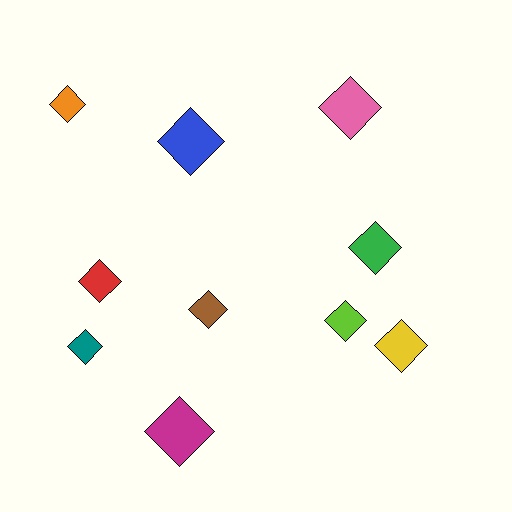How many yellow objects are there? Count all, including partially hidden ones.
There is 1 yellow object.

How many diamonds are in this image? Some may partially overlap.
There are 10 diamonds.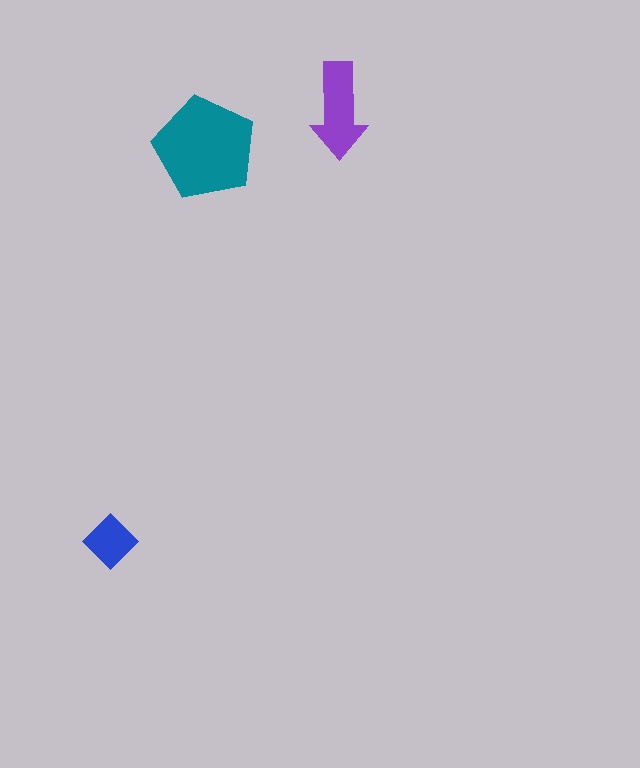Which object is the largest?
The teal pentagon.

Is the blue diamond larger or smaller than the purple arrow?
Smaller.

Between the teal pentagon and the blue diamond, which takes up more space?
The teal pentagon.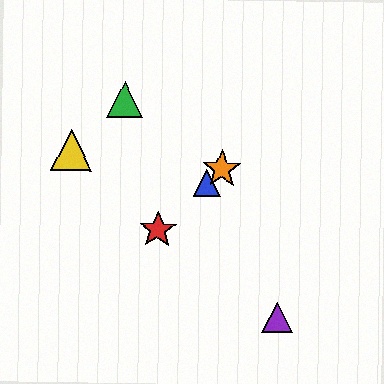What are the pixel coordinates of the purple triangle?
The purple triangle is at (277, 318).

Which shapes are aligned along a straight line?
The red star, the blue triangle, the orange star are aligned along a straight line.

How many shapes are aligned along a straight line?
3 shapes (the red star, the blue triangle, the orange star) are aligned along a straight line.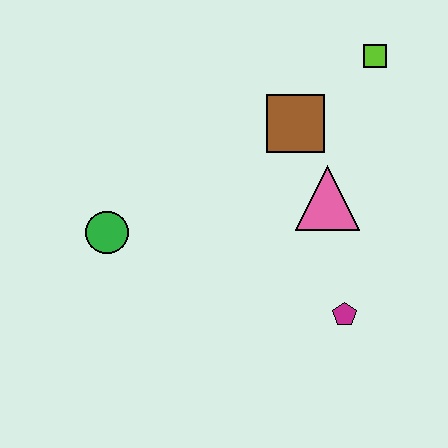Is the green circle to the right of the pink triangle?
No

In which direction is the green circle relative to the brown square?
The green circle is to the left of the brown square.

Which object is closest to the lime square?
The brown square is closest to the lime square.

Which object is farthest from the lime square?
The green circle is farthest from the lime square.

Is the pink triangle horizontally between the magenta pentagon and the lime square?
No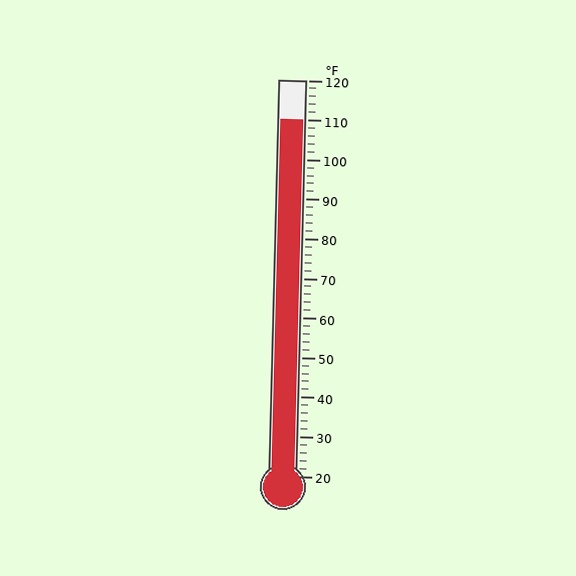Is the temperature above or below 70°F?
The temperature is above 70°F.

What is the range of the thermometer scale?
The thermometer scale ranges from 20°F to 120°F.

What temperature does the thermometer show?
The thermometer shows approximately 110°F.